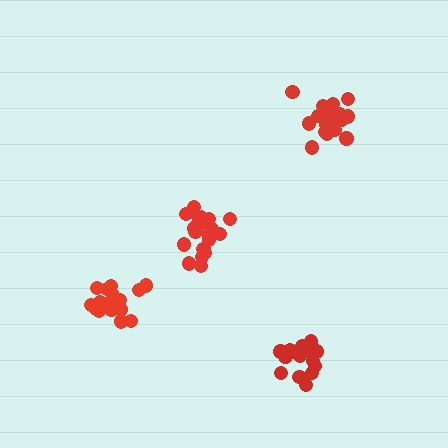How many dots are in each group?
Group 1: 21 dots, Group 2: 17 dots, Group 3: 17 dots, Group 4: 20 dots (75 total).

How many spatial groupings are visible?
There are 4 spatial groupings.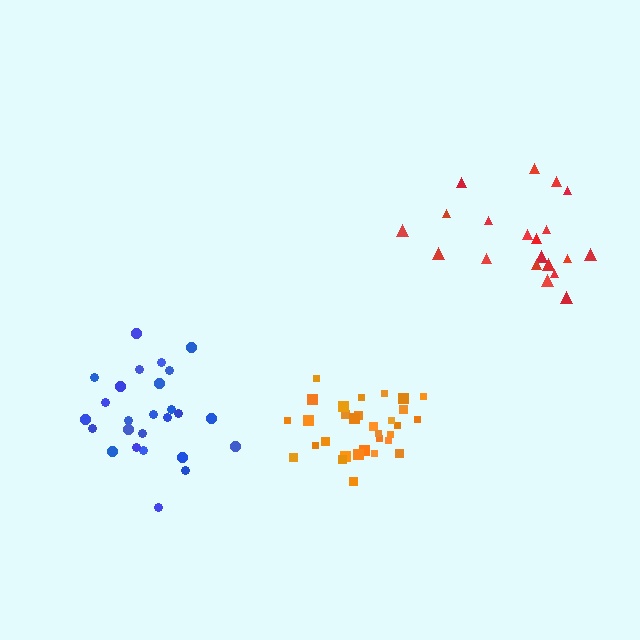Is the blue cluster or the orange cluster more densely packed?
Orange.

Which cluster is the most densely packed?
Orange.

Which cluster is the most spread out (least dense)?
Red.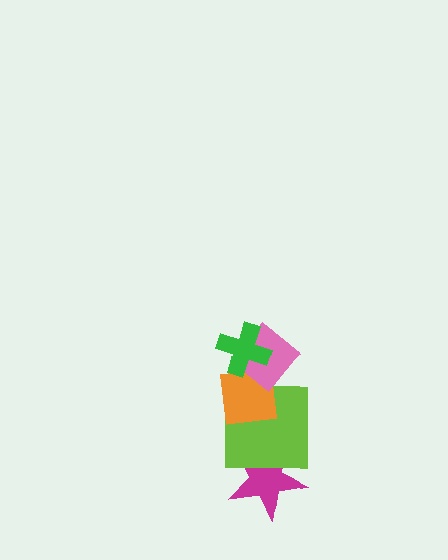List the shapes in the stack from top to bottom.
From top to bottom: the green cross, the pink diamond, the orange square, the lime square, the magenta star.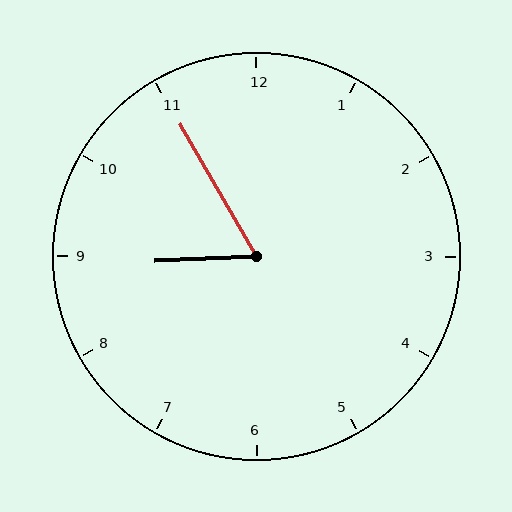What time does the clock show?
8:55.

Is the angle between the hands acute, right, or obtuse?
It is acute.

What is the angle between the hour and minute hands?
Approximately 62 degrees.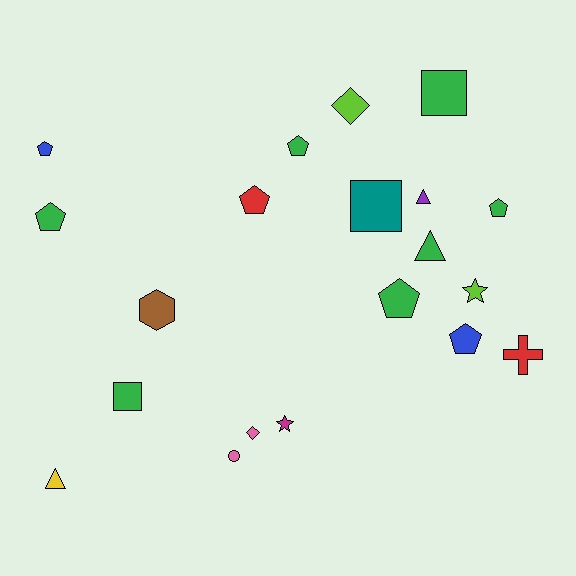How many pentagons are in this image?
There are 7 pentagons.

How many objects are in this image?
There are 20 objects.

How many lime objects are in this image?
There are 2 lime objects.